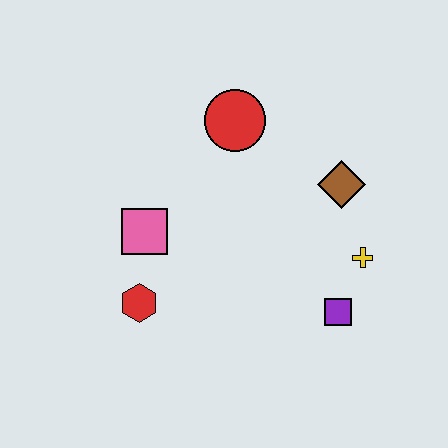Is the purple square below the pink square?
Yes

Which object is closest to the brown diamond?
The yellow cross is closest to the brown diamond.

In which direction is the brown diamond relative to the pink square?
The brown diamond is to the right of the pink square.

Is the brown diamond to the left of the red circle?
No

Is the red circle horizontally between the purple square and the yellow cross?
No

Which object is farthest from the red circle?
The purple square is farthest from the red circle.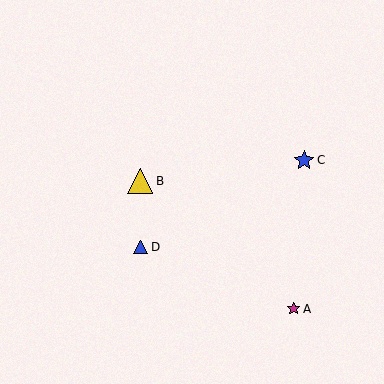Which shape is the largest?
The yellow triangle (labeled B) is the largest.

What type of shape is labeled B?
Shape B is a yellow triangle.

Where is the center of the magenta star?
The center of the magenta star is at (293, 309).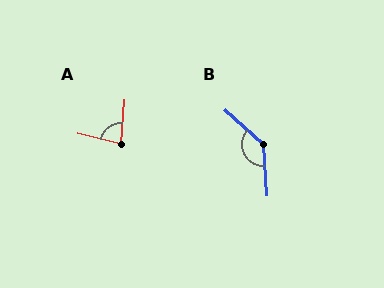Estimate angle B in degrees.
Approximately 136 degrees.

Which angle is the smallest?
A, at approximately 81 degrees.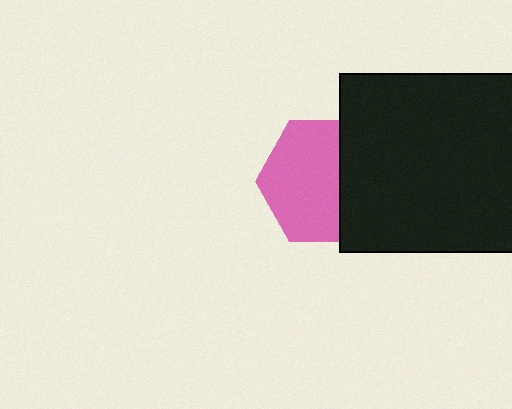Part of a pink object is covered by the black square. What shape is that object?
It is a hexagon.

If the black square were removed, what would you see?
You would see the complete pink hexagon.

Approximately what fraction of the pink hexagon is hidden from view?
Roughly 36% of the pink hexagon is hidden behind the black square.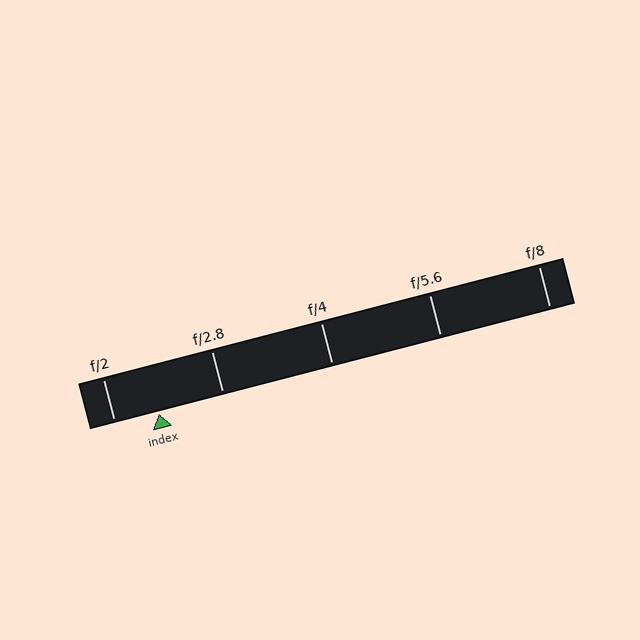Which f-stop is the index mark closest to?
The index mark is closest to f/2.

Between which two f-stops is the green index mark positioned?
The index mark is between f/2 and f/2.8.